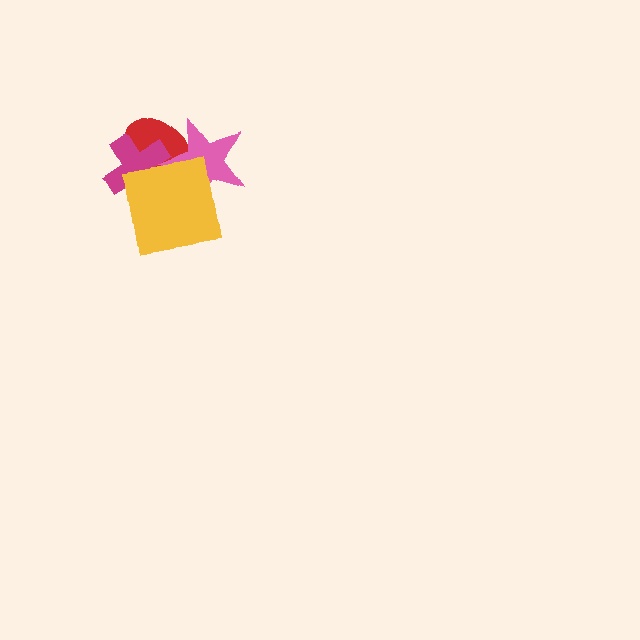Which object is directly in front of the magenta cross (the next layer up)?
The pink star is directly in front of the magenta cross.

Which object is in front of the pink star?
The yellow square is in front of the pink star.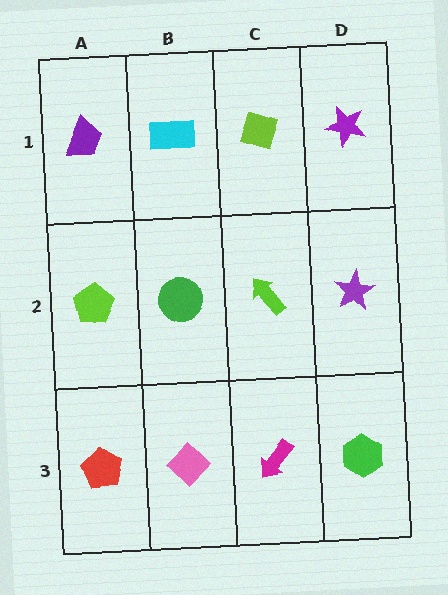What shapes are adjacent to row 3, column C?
A lime arrow (row 2, column C), a pink diamond (row 3, column B), a green hexagon (row 3, column D).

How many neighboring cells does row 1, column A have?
2.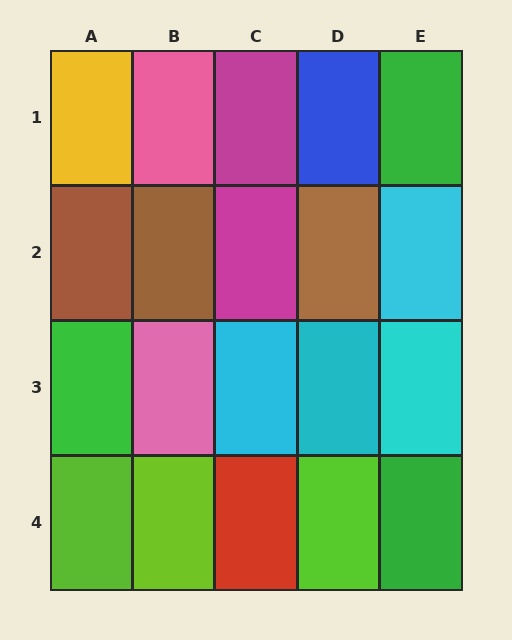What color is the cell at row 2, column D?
Brown.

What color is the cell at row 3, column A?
Green.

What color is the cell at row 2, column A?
Brown.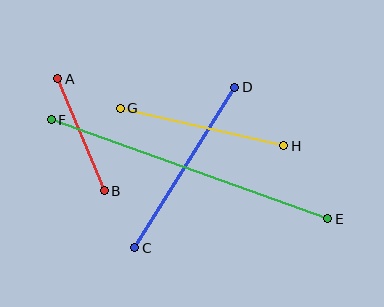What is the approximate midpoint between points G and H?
The midpoint is at approximately (202, 127) pixels.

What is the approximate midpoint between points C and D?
The midpoint is at approximately (185, 167) pixels.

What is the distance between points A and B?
The distance is approximately 121 pixels.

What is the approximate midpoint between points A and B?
The midpoint is at approximately (81, 135) pixels.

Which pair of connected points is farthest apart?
Points E and F are farthest apart.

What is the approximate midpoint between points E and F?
The midpoint is at approximately (189, 169) pixels.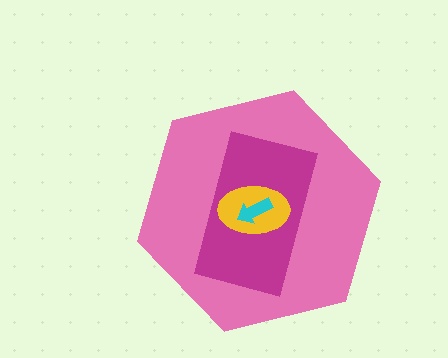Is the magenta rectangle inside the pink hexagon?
Yes.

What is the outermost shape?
The pink hexagon.